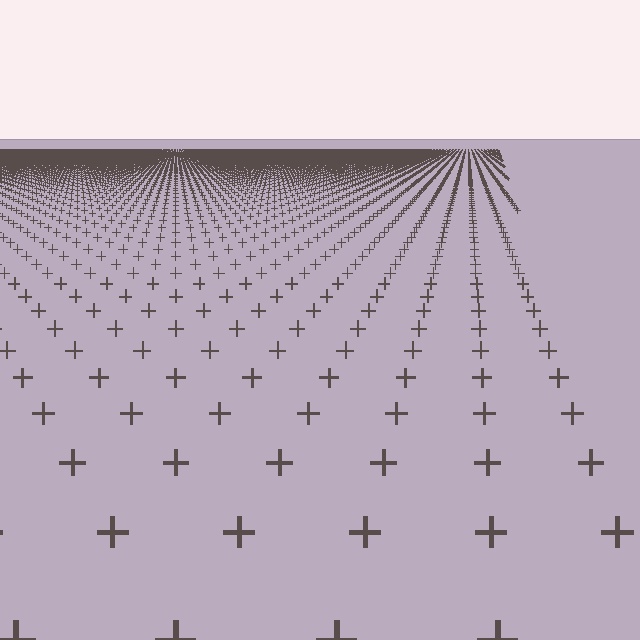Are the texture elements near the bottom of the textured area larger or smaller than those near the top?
Larger. Near the bottom, elements are closer to the viewer and appear at a bigger on-screen size.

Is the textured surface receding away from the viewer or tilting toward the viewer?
The surface is receding away from the viewer. Texture elements get smaller and denser toward the top.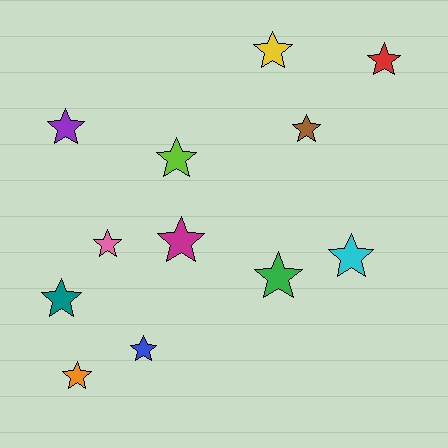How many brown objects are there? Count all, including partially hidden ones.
There is 1 brown object.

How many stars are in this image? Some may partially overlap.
There are 12 stars.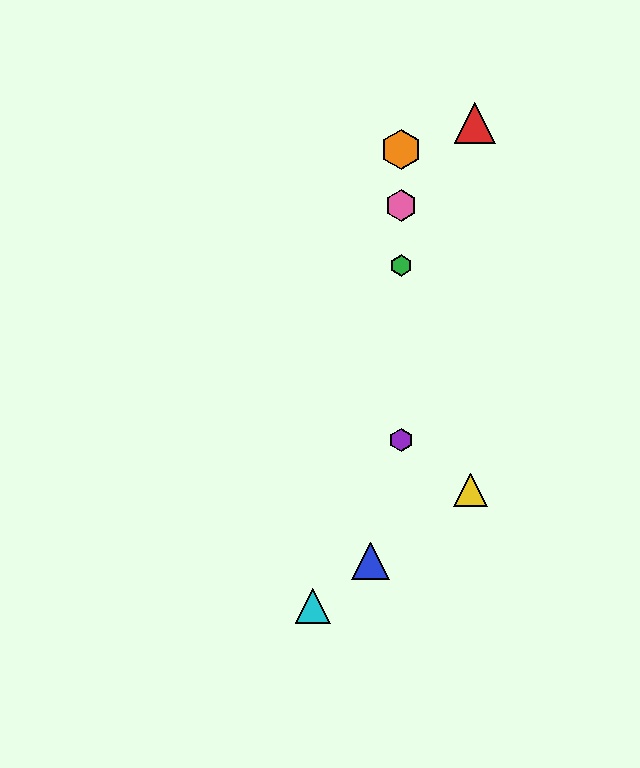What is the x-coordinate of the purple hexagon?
The purple hexagon is at x≈401.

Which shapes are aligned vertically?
The green hexagon, the purple hexagon, the orange hexagon, the pink hexagon are aligned vertically.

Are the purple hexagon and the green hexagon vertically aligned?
Yes, both are at x≈401.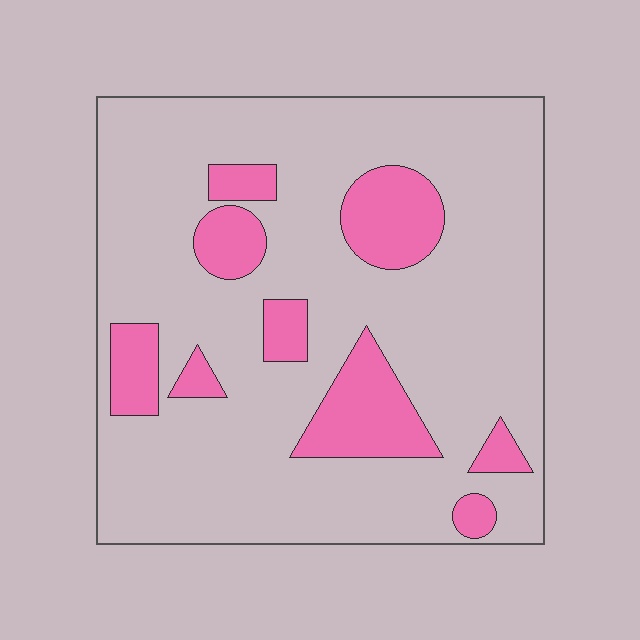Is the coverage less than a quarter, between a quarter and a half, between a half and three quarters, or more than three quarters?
Less than a quarter.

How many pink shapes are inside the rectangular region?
9.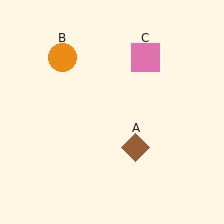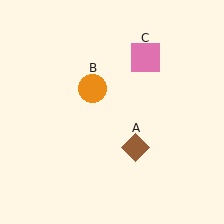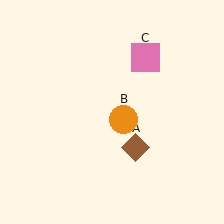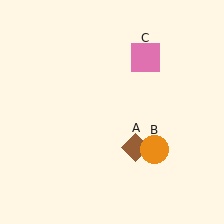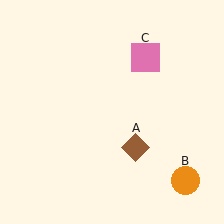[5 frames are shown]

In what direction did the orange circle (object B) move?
The orange circle (object B) moved down and to the right.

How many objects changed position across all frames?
1 object changed position: orange circle (object B).